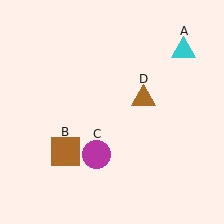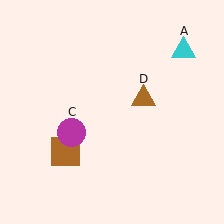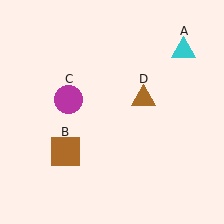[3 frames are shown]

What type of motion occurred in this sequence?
The magenta circle (object C) rotated clockwise around the center of the scene.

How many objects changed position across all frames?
1 object changed position: magenta circle (object C).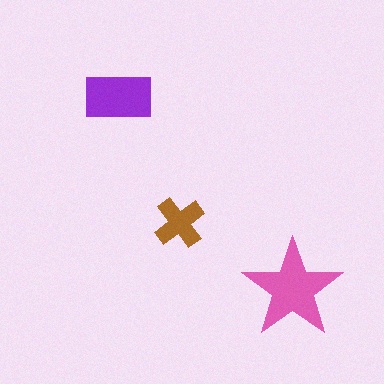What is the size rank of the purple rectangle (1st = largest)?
2nd.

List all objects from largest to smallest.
The pink star, the purple rectangle, the brown cross.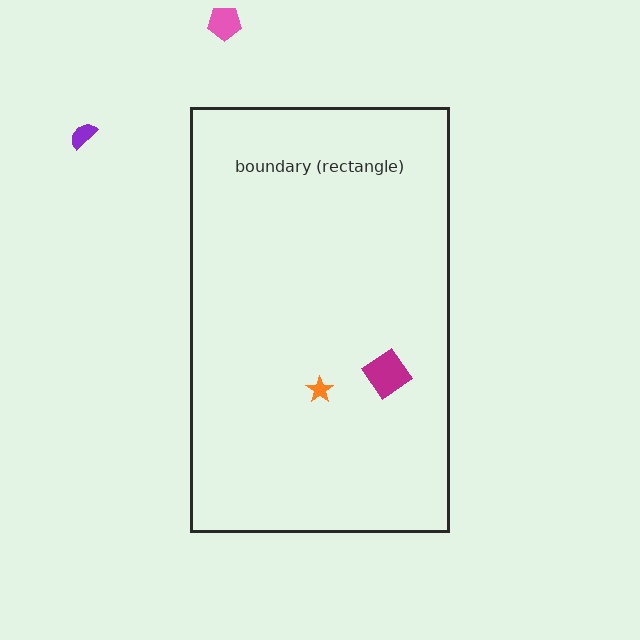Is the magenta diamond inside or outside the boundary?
Inside.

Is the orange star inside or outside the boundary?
Inside.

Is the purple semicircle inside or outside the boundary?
Outside.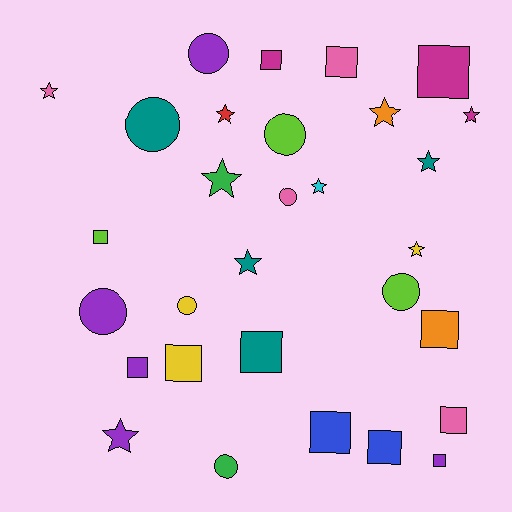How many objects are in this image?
There are 30 objects.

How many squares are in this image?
There are 12 squares.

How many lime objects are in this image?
There are 3 lime objects.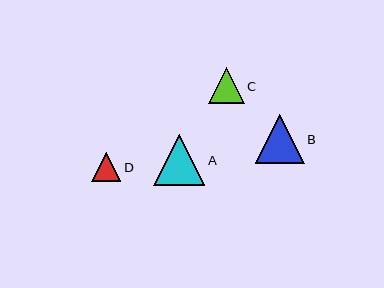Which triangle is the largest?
Triangle A is the largest with a size of approximately 51 pixels.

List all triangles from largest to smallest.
From largest to smallest: A, B, C, D.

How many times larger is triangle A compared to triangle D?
Triangle A is approximately 1.8 times the size of triangle D.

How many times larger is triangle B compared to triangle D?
Triangle B is approximately 1.7 times the size of triangle D.